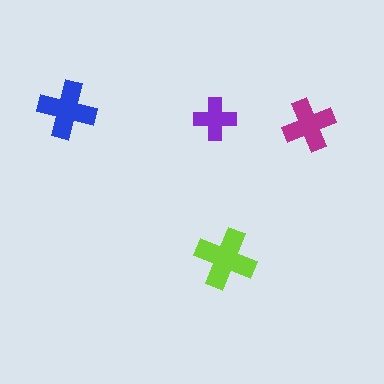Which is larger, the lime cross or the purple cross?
The lime one.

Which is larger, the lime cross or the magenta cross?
The lime one.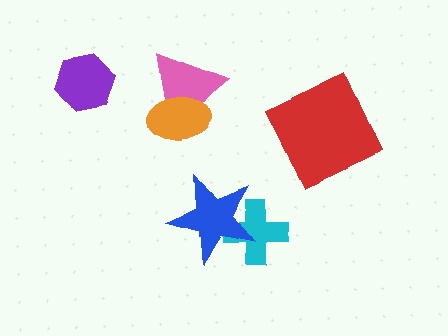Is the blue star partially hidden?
No, no other shape covers it.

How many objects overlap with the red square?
0 objects overlap with the red square.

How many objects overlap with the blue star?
1 object overlaps with the blue star.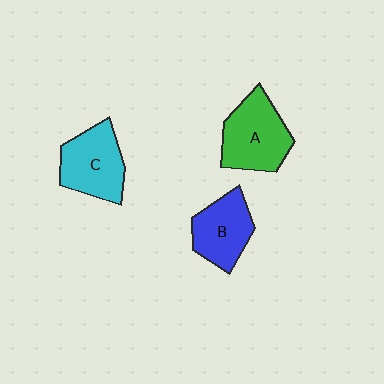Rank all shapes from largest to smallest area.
From largest to smallest: A (green), C (cyan), B (blue).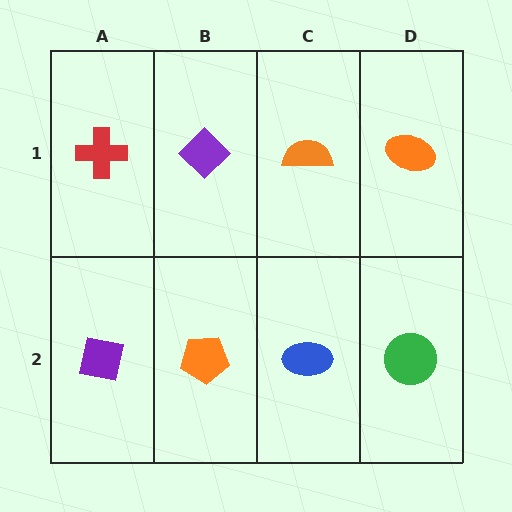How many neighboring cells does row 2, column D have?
2.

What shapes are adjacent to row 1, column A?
A purple square (row 2, column A), a purple diamond (row 1, column B).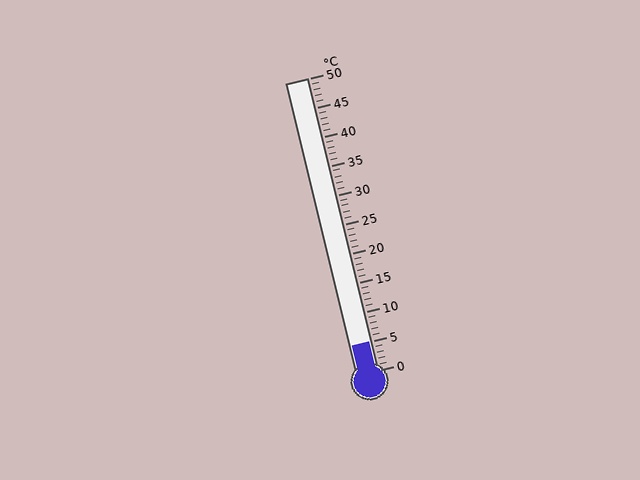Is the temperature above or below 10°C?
The temperature is below 10°C.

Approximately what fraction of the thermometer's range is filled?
The thermometer is filled to approximately 10% of its range.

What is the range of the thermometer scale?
The thermometer scale ranges from 0°C to 50°C.